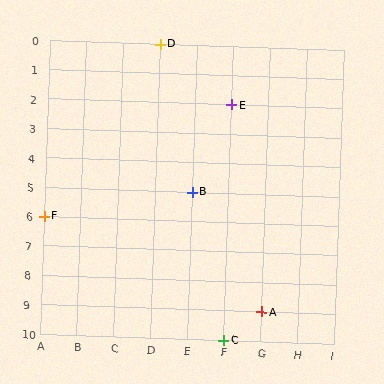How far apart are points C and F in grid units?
Points C and F are 5 columns and 4 rows apart (about 6.4 grid units diagonally).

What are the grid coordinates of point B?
Point B is at grid coordinates (E, 5).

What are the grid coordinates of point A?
Point A is at grid coordinates (G, 9).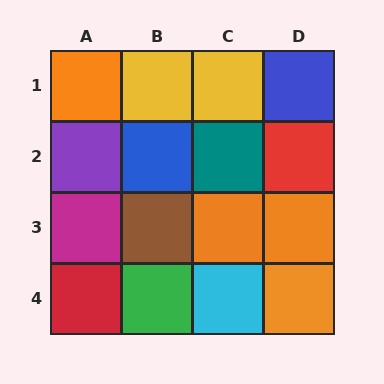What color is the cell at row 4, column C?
Cyan.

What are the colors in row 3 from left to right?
Magenta, brown, orange, orange.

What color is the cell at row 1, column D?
Blue.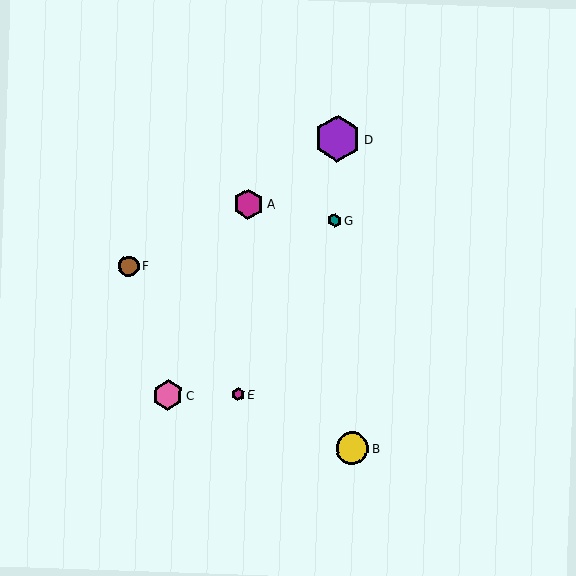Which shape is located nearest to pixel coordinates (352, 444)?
The yellow circle (labeled B) at (352, 448) is nearest to that location.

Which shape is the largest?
The purple hexagon (labeled D) is the largest.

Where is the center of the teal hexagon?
The center of the teal hexagon is at (335, 220).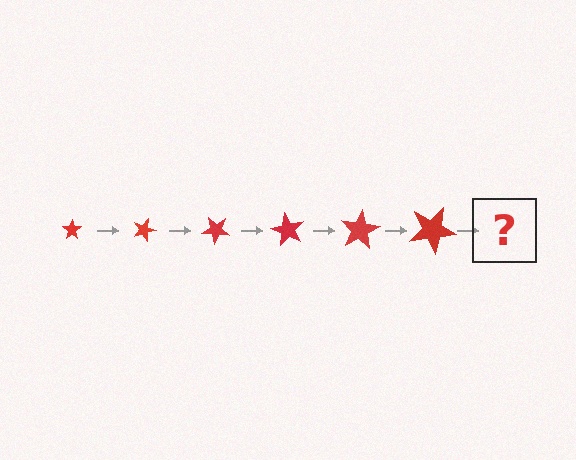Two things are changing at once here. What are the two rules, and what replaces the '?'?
The two rules are that the star grows larger each step and it rotates 20 degrees each step. The '?' should be a star, larger than the previous one and rotated 120 degrees from the start.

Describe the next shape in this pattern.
It should be a star, larger than the previous one and rotated 120 degrees from the start.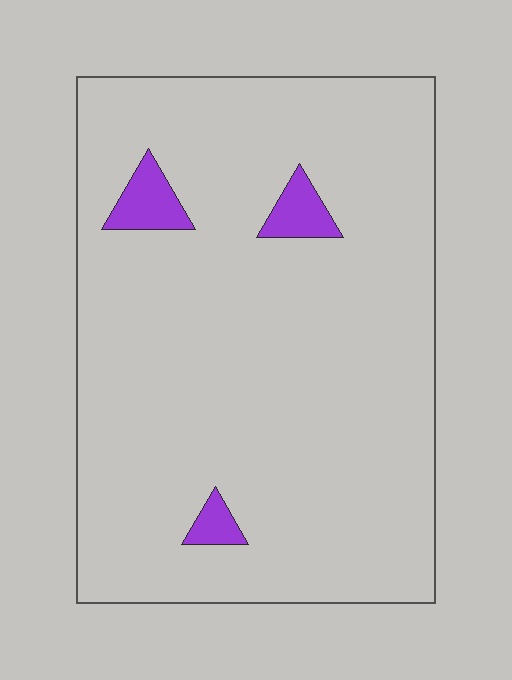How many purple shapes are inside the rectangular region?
3.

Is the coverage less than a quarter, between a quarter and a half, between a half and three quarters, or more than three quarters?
Less than a quarter.